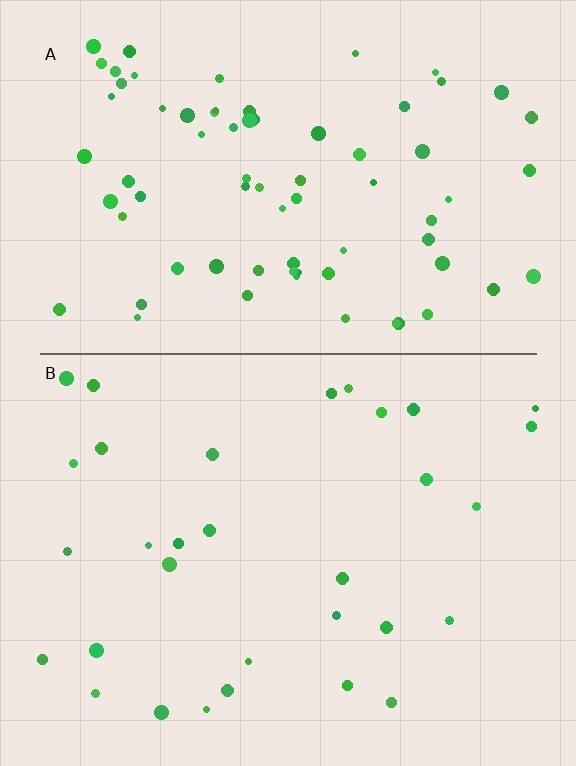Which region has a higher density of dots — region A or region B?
A (the top).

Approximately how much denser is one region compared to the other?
Approximately 2.4× — region A over region B.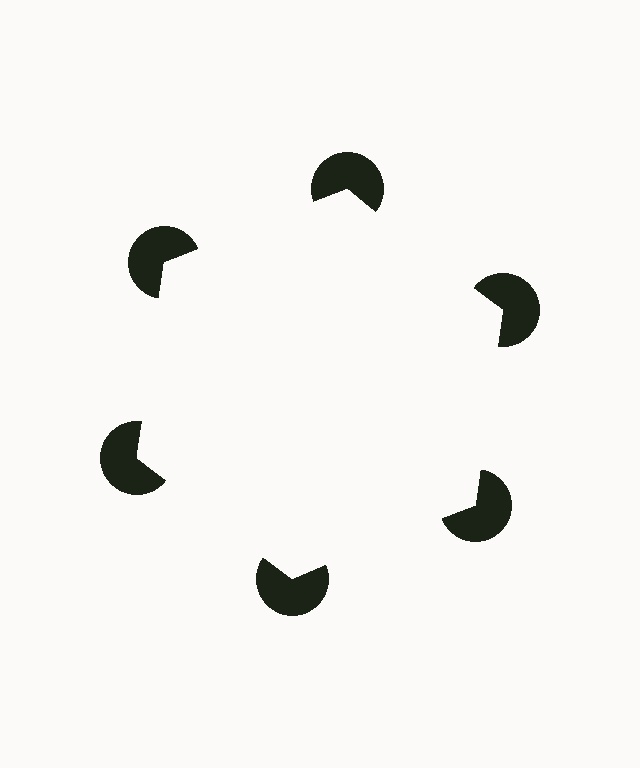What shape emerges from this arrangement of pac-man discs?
An illusory hexagon — its edges are inferred from the aligned wedge cuts in the pac-man discs, not physically drawn.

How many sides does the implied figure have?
6 sides.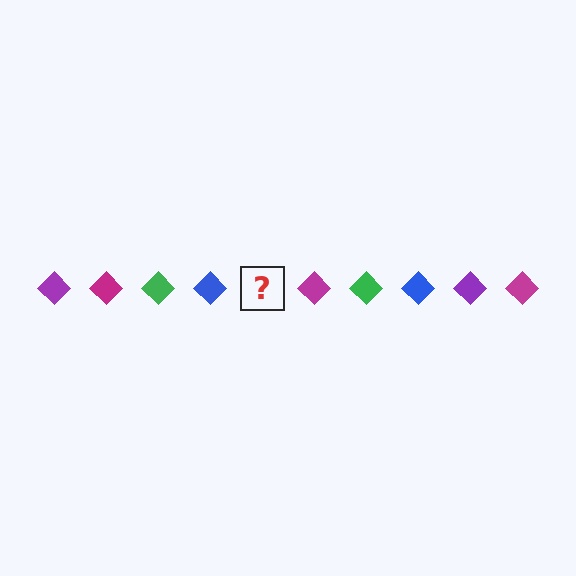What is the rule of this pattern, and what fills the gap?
The rule is that the pattern cycles through purple, magenta, green, blue diamonds. The gap should be filled with a purple diamond.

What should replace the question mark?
The question mark should be replaced with a purple diamond.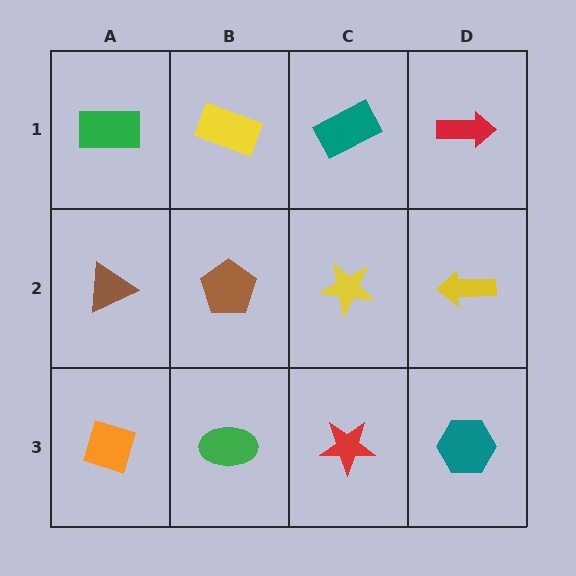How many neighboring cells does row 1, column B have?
3.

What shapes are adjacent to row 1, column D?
A yellow arrow (row 2, column D), a teal rectangle (row 1, column C).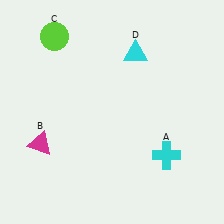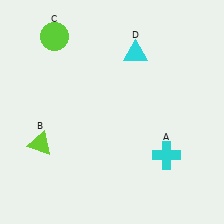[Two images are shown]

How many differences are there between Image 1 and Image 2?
There is 1 difference between the two images.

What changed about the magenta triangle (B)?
In Image 1, B is magenta. In Image 2, it changed to lime.